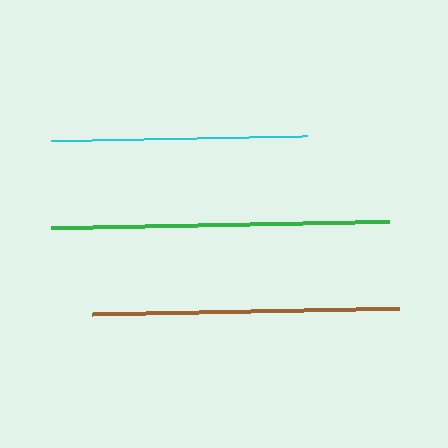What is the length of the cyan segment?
The cyan segment is approximately 255 pixels long.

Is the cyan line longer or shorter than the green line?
The green line is longer than the cyan line.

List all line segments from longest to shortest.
From longest to shortest: green, brown, cyan.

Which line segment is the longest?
The green line is the longest at approximately 338 pixels.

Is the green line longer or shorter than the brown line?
The green line is longer than the brown line.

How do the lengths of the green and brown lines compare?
The green and brown lines are approximately the same length.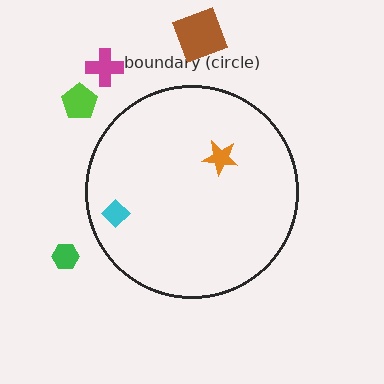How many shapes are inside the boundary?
2 inside, 4 outside.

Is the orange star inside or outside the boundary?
Inside.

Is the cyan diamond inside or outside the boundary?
Inside.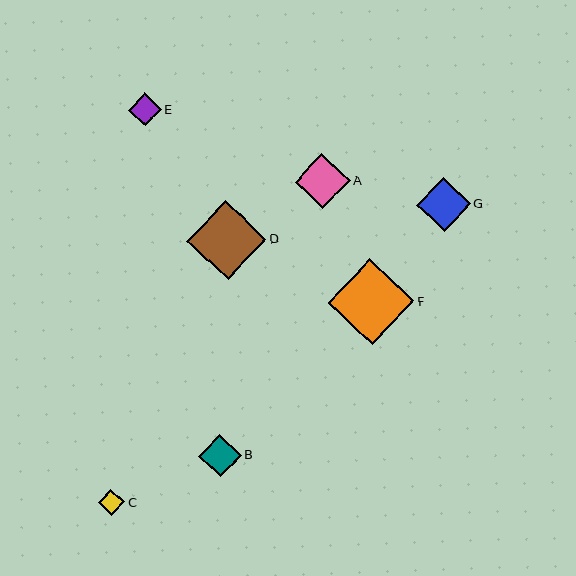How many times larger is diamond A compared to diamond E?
Diamond A is approximately 1.7 times the size of diamond E.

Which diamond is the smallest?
Diamond C is the smallest with a size of approximately 26 pixels.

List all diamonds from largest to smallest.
From largest to smallest: F, D, A, G, B, E, C.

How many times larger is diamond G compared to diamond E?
Diamond G is approximately 1.6 times the size of diamond E.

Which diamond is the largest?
Diamond F is the largest with a size of approximately 86 pixels.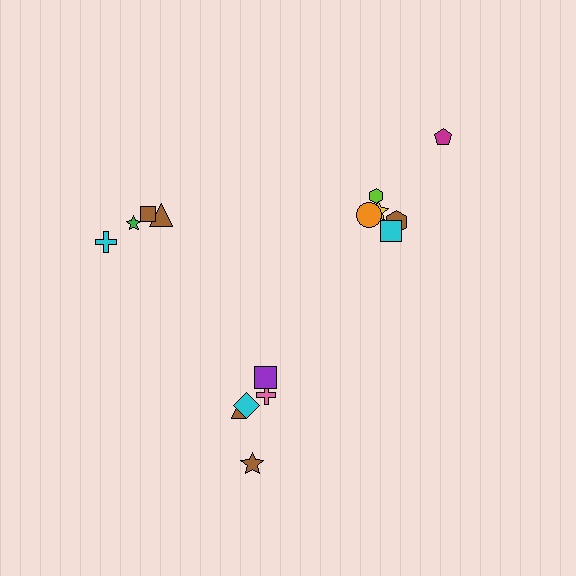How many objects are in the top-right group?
There are 6 objects.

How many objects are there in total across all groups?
There are 15 objects.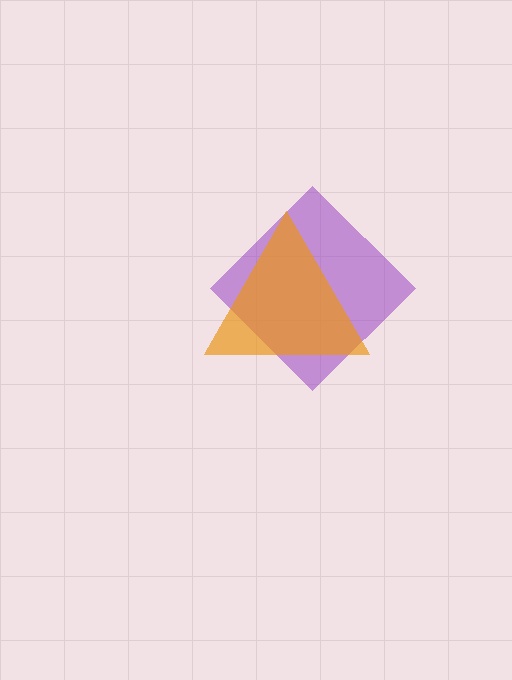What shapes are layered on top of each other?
The layered shapes are: a purple diamond, an orange triangle.